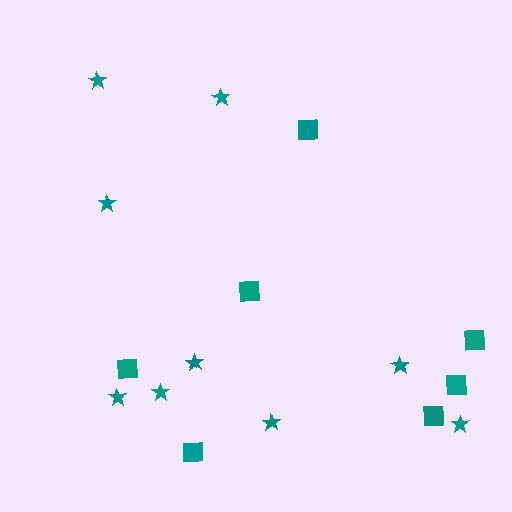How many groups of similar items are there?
There are 2 groups: one group of stars (9) and one group of squares (7).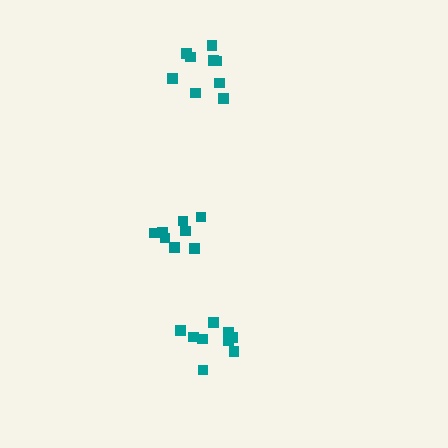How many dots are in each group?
Group 1: 9 dots, Group 2: 8 dots, Group 3: 9 dots (26 total).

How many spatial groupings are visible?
There are 3 spatial groupings.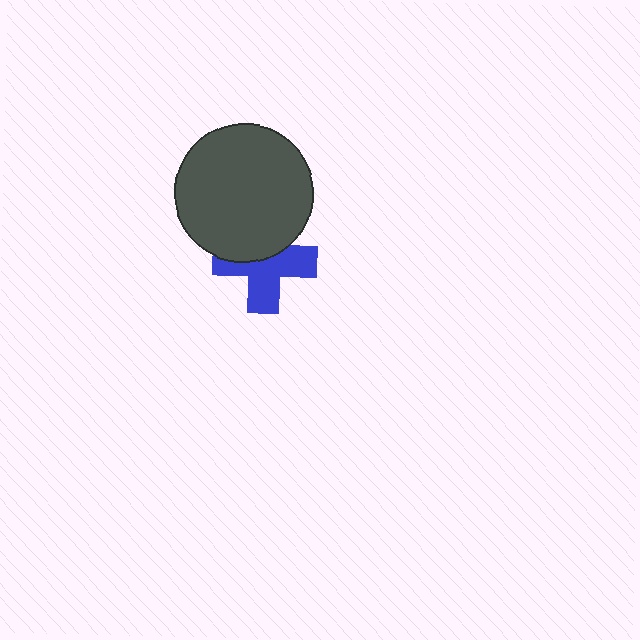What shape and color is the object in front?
The object in front is a dark gray circle.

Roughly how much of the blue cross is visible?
About half of it is visible (roughly 59%).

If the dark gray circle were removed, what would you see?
You would see the complete blue cross.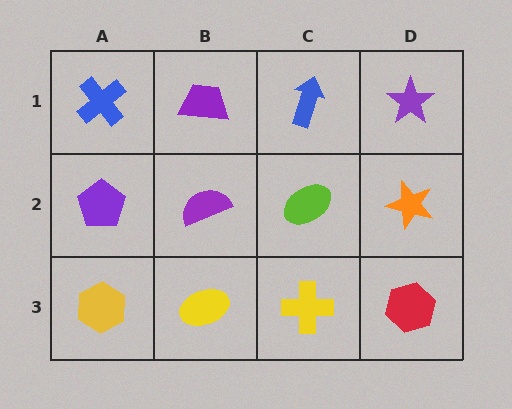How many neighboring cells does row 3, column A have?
2.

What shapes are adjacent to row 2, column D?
A purple star (row 1, column D), a red hexagon (row 3, column D), a lime ellipse (row 2, column C).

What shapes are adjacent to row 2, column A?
A blue cross (row 1, column A), a yellow hexagon (row 3, column A), a purple semicircle (row 2, column B).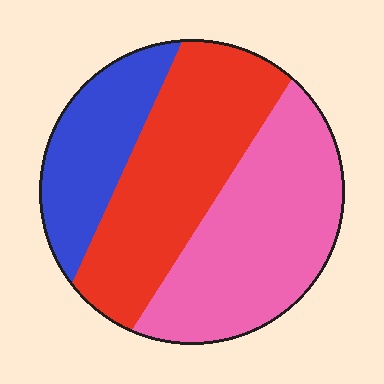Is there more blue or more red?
Red.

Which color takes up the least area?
Blue, at roughly 20%.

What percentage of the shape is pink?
Pink takes up between a quarter and a half of the shape.